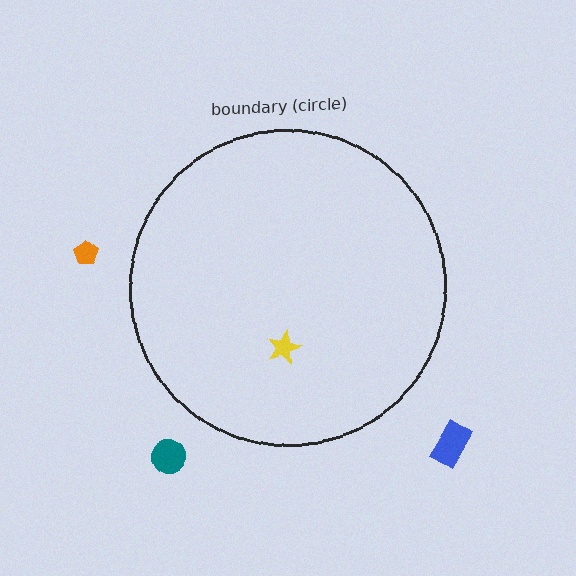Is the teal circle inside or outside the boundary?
Outside.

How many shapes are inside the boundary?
1 inside, 3 outside.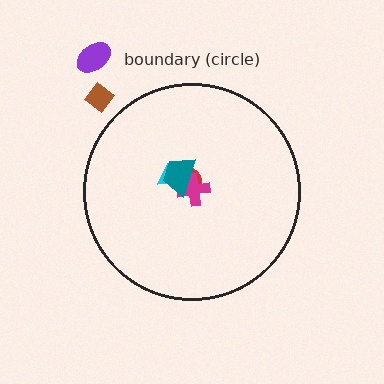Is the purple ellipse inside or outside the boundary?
Outside.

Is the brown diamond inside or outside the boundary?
Outside.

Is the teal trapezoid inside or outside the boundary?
Inside.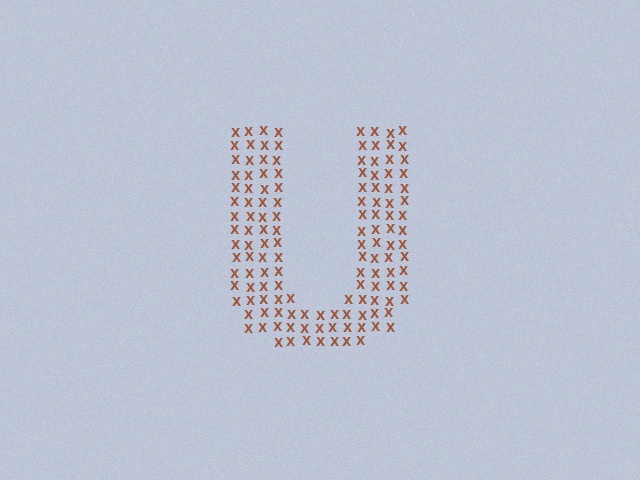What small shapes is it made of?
It is made of small letter X's.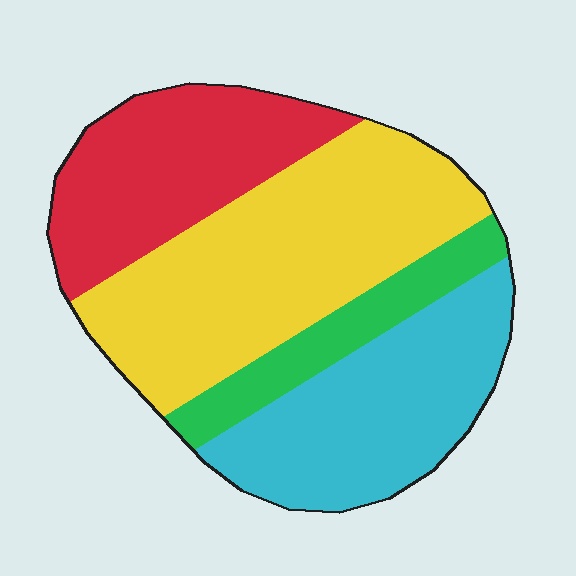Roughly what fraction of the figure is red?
Red takes up less than a quarter of the figure.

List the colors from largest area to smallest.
From largest to smallest: yellow, cyan, red, green.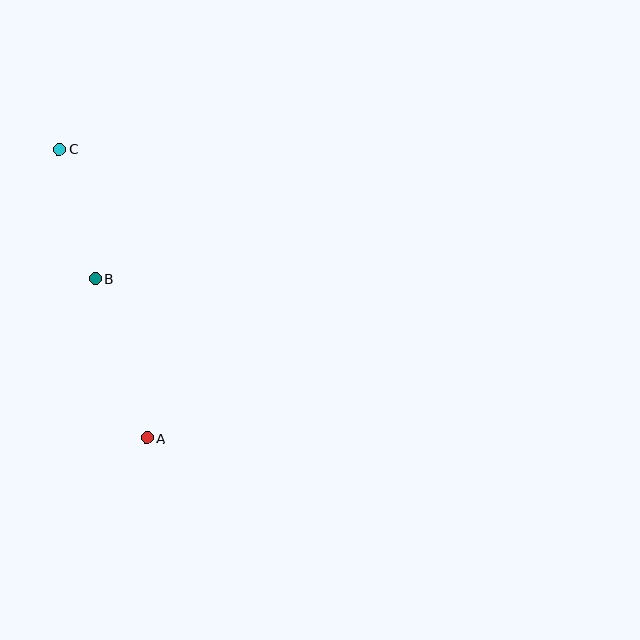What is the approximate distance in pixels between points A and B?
The distance between A and B is approximately 168 pixels.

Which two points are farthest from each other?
Points A and C are farthest from each other.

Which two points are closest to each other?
Points B and C are closest to each other.